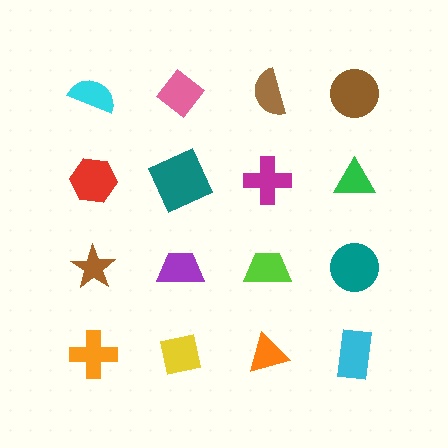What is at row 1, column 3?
A brown semicircle.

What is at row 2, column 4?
A green triangle.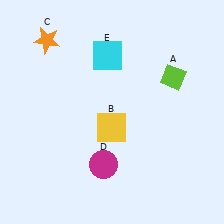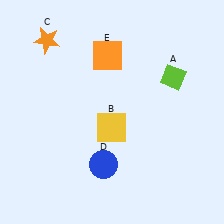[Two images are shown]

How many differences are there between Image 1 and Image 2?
There are 2 differences between the two images.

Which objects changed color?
D changed from magenta to blue. E changed from cyan to orange.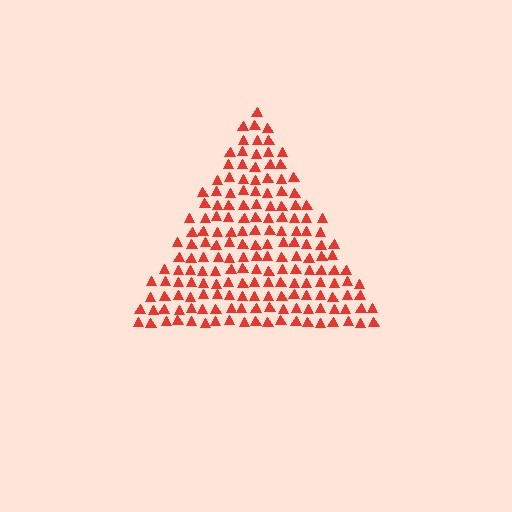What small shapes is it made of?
It is made of small triangles.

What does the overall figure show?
The overall figure shows a triangle.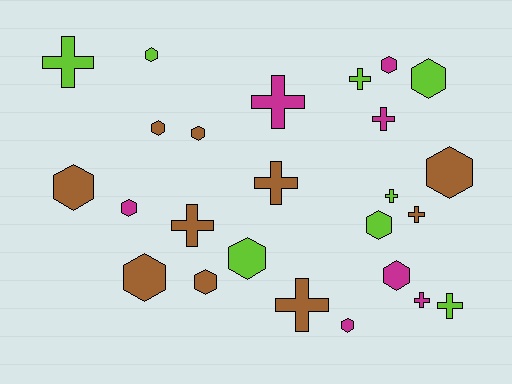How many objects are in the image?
There are 25 objects.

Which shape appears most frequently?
Hexagon, with 14 objects.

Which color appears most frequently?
Brown, with 10 objects.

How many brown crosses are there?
There are 4 brown crosses.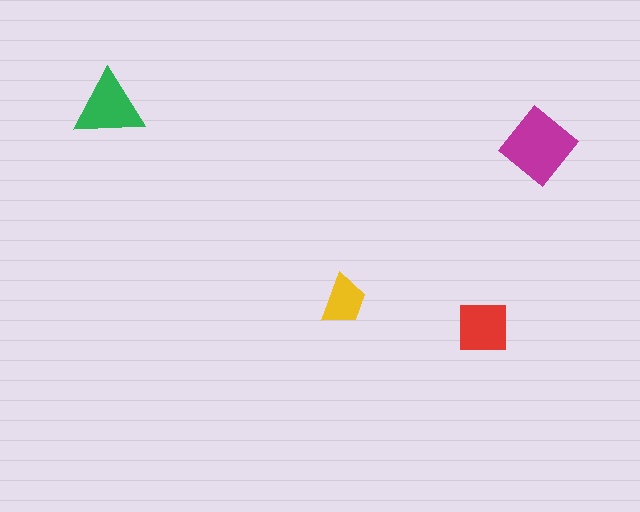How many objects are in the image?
There are 4 objects in the image.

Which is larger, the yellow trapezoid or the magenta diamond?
The magenta diamond.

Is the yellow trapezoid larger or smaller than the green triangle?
Smaller.